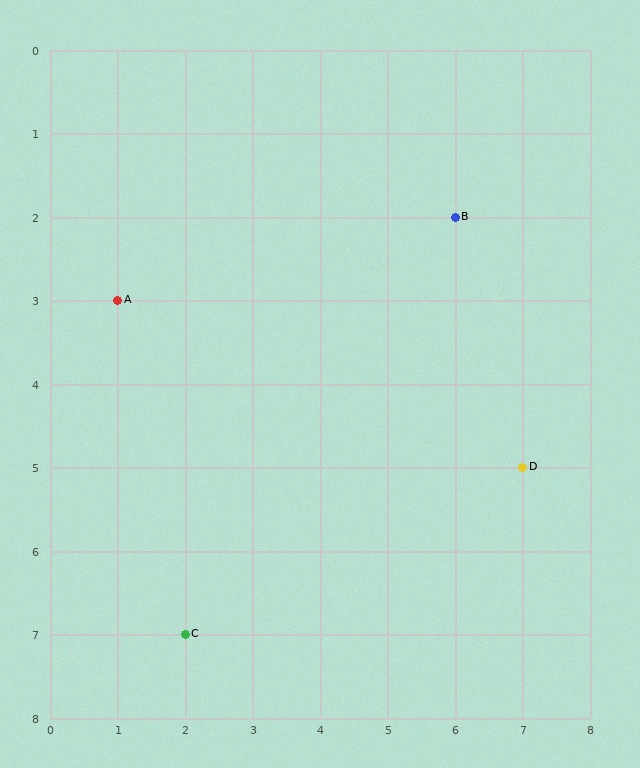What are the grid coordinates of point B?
Point B is at grid coordinates (6, 2).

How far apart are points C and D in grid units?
Points C and D are 5 columns and 2 rows apart (about 5.4 grid units diagonally).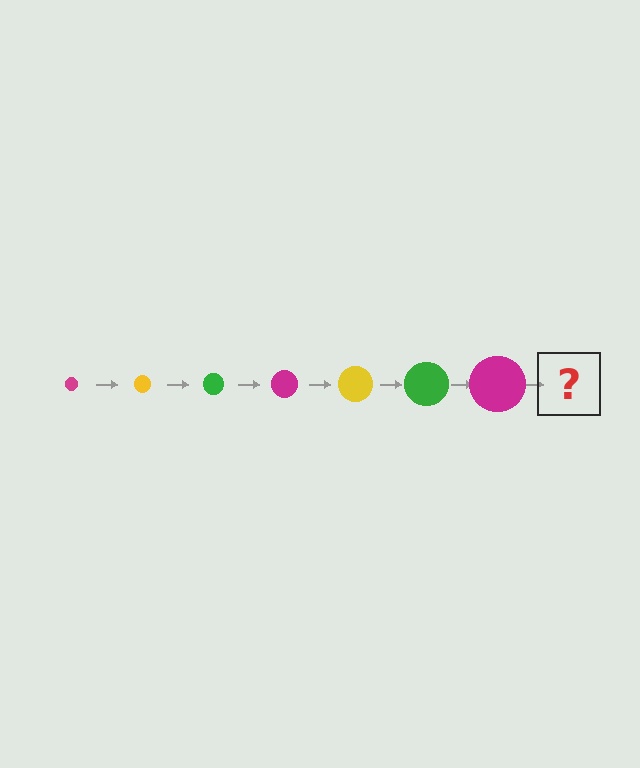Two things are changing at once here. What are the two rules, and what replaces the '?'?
The two rules are that the circle grows larger each step and the color cycles through magenta, yellow, and green. The '?' should be a yellow circle, larger than the previous one.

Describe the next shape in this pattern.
It should be a yellow circle, larger than the previous one.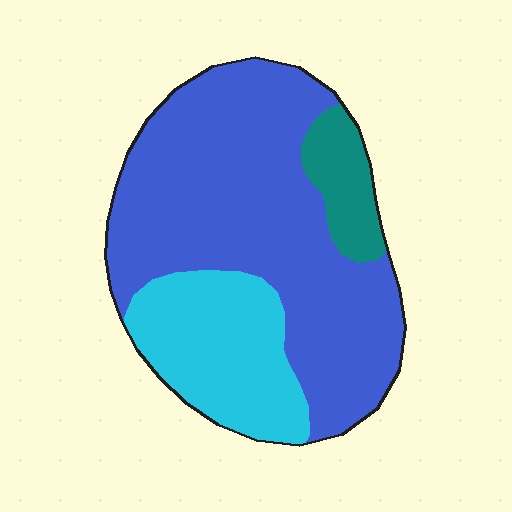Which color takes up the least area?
Teal, at roughly 10%.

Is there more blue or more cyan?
Blue.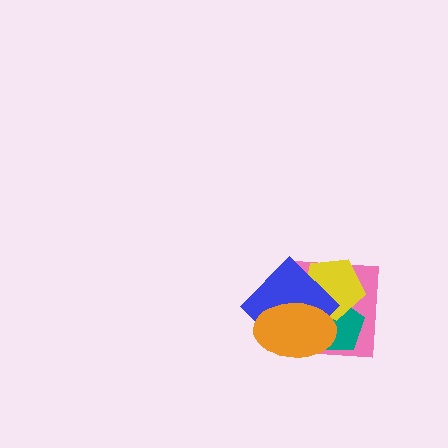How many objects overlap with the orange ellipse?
4 objects overlap with the orange ellipse.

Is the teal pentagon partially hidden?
Yes, it is partially covered by another shape.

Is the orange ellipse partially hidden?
No, no other shape covers it.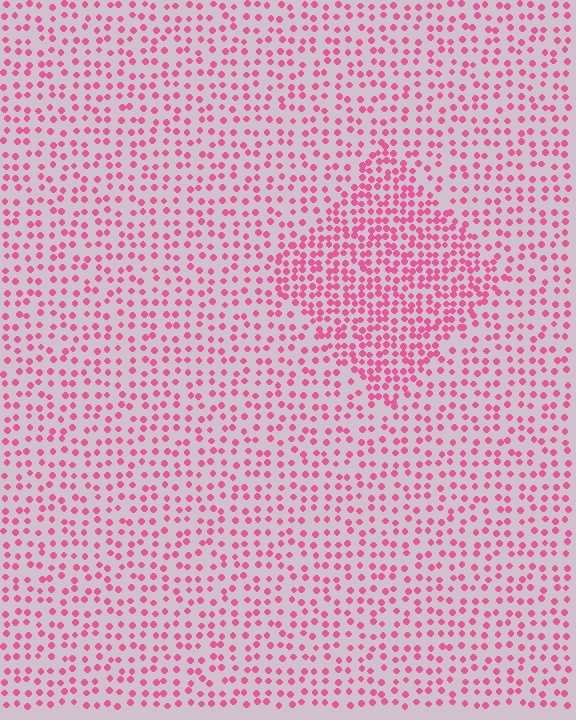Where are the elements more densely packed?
The elements are more densely packed inside the diamond boundary.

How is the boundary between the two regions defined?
The boundary is defined by a change in element density (approximately 1.9x ratio). All elements are the same color, size, and shape.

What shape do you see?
I see a diamond.